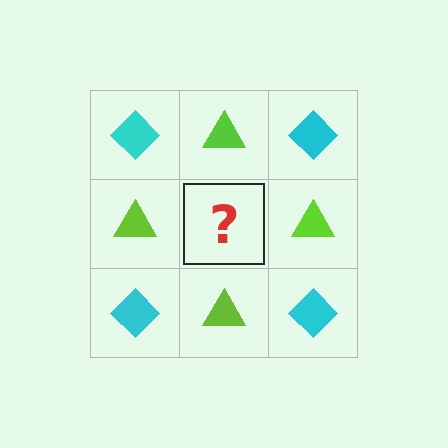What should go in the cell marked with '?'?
The missing cell should contain a cyan diamond.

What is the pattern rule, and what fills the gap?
The rule is that it alternates cyan diamond and lime triangle in a checkerboard pattern. The gap should be filled with a cyan diamond.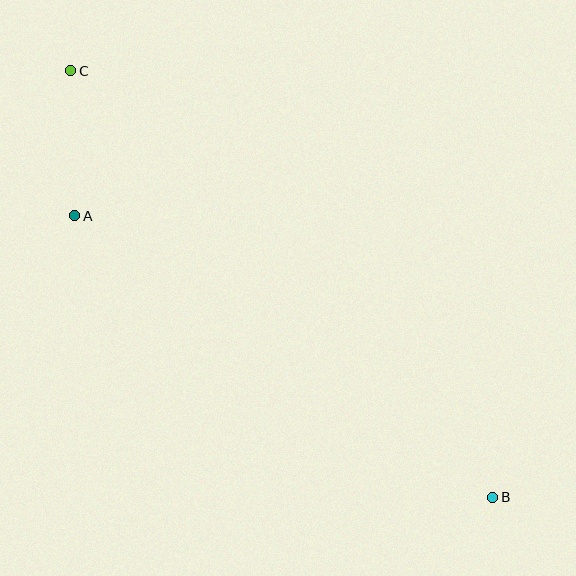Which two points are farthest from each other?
Points B and C are farthest from each other.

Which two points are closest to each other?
Points A and C are closest to each other.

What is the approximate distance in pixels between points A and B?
The distance between A and B is approximately 504 pixels.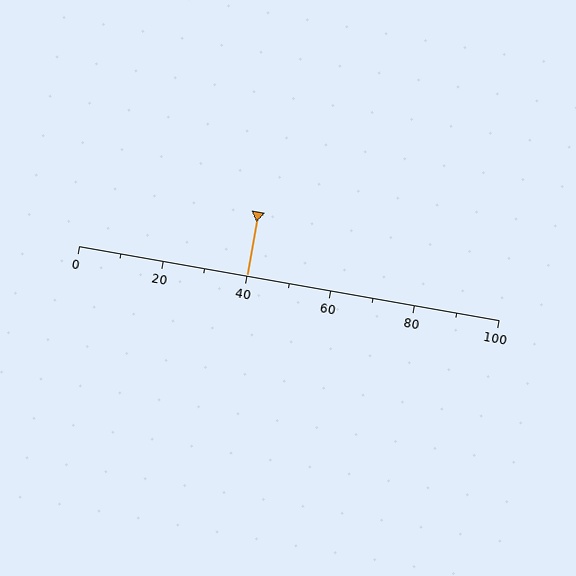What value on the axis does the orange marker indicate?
The marker indicates approximately 40.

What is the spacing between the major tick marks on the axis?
The major ticks are spaced 20 apart.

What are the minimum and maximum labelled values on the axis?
The axis runs from 0 to 100.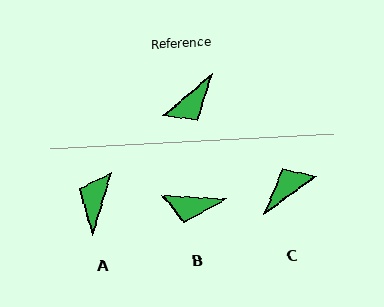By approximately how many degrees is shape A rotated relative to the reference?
Approximately 147 degrees clockwise.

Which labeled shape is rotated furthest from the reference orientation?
C, about 175 degrees away.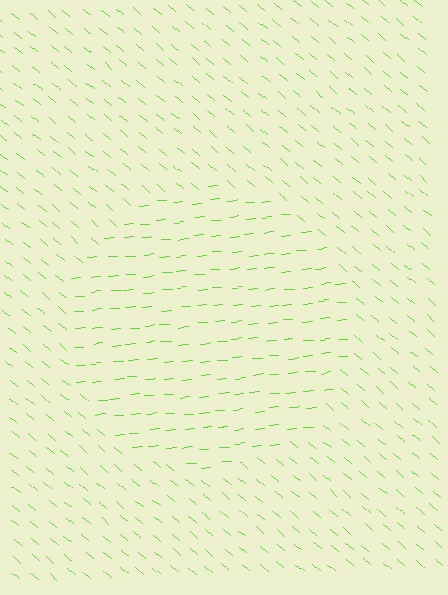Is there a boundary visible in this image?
Yes, there is a texture boundary formed by a change in line orientation.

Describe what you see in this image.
The image is filled with small lime line segments. A circle region in the image has lines oriented differently from the surrounding lines, creating a visible texture boundary.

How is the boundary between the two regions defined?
The boundary is defined purely by a change in line orientation (approximately 45 degrees difference). All lines are the same color and thickness.